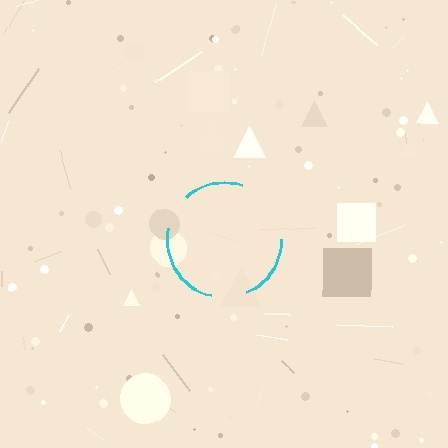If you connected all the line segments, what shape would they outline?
They would outline a circle.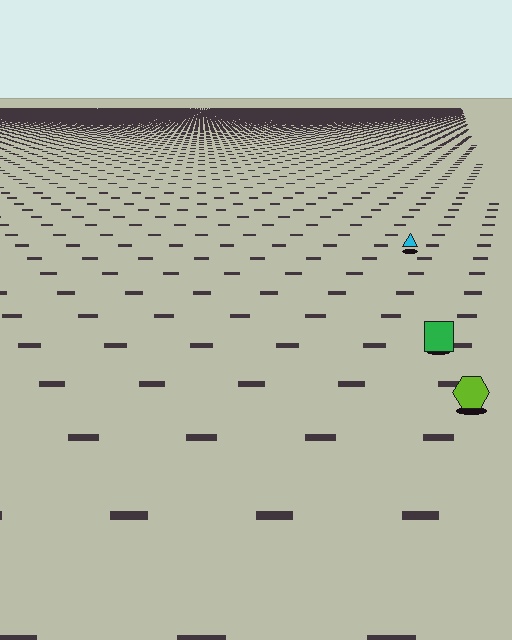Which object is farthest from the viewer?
The cyan triangle is farthest from the viewer. It appears smaller and the ground texture around it is denser.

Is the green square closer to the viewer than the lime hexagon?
No. The lime hexagon is closer — you can tell from the texture gradient: the ground texture is coarser near it.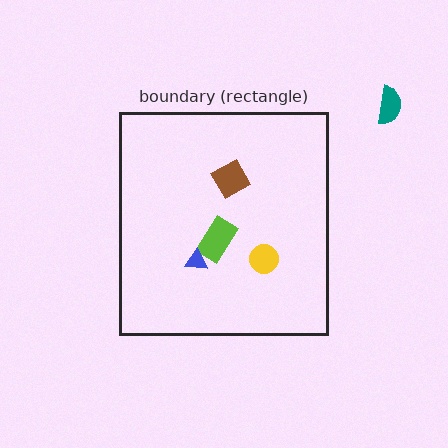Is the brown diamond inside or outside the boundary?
Inside.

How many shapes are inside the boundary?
4 inside, 1 outside.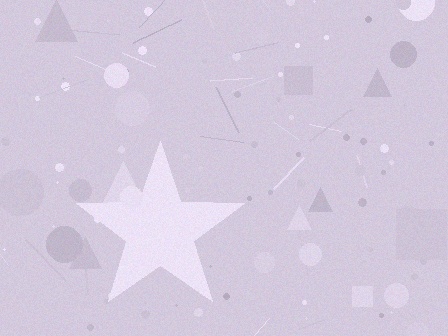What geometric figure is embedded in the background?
A star is embedded in the background.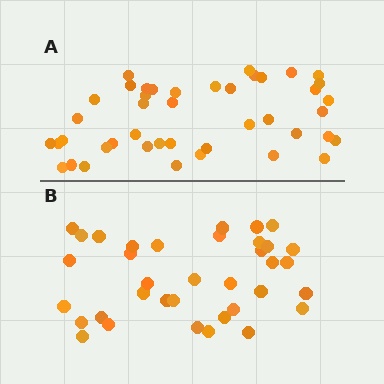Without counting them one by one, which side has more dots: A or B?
Region A (the top region) has more dots.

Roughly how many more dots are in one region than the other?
Region A has roughly 8 or so more dots than region B.